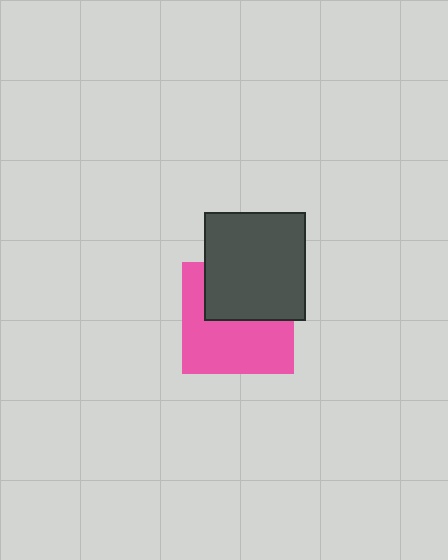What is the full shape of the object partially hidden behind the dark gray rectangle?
The partially hidden object is a pink square.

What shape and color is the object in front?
The object in front is a dark gray rectangle.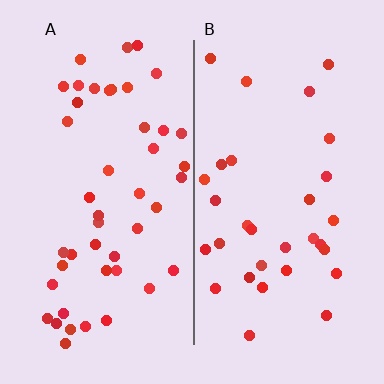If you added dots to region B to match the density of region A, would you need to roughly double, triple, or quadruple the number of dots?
Approximately double.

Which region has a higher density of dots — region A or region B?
A (the left).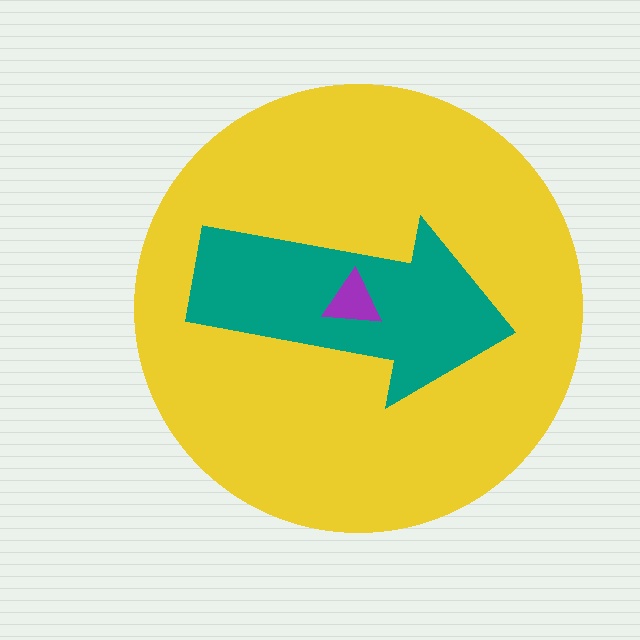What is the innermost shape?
The purple triangle.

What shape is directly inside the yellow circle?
The teal arrow.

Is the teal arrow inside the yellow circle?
Yes.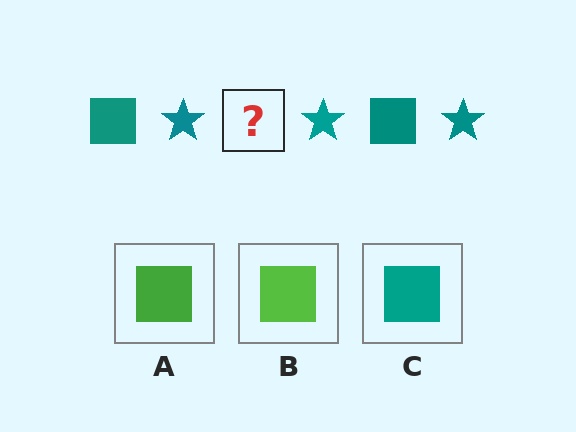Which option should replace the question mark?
Option C.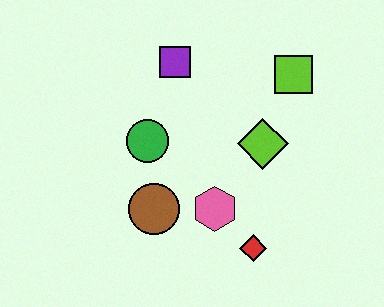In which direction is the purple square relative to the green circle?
The purple square is above the green circle.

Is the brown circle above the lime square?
No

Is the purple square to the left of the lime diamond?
Yes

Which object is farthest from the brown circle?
The lime square is farthest from the brown circle.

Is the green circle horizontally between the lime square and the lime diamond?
No